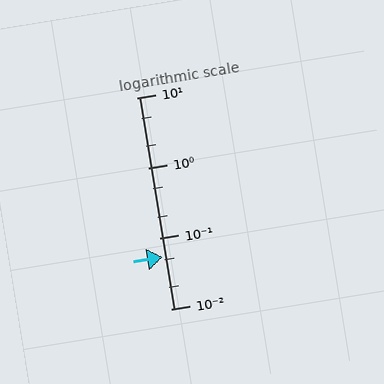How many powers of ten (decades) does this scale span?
The scale spans 3 decades, from 0.01 to 10.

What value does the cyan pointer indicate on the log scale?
The pointer indicates approximately 0.054.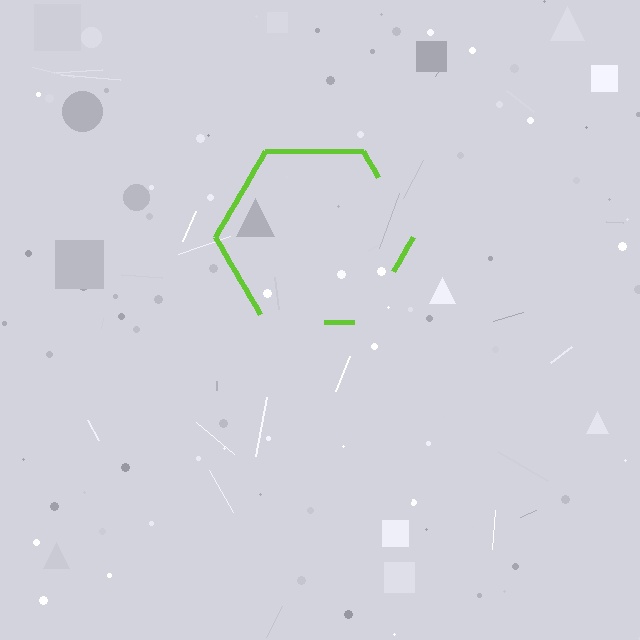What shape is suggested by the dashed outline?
The dashed outline suggests a hexagon.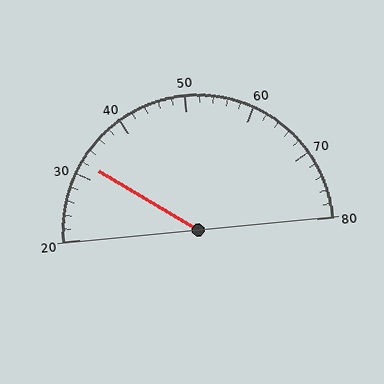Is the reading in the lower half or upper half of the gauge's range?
The reading is in the lower half of the range (20 to 80).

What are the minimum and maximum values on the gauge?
The gauge ranges from 20 to 80.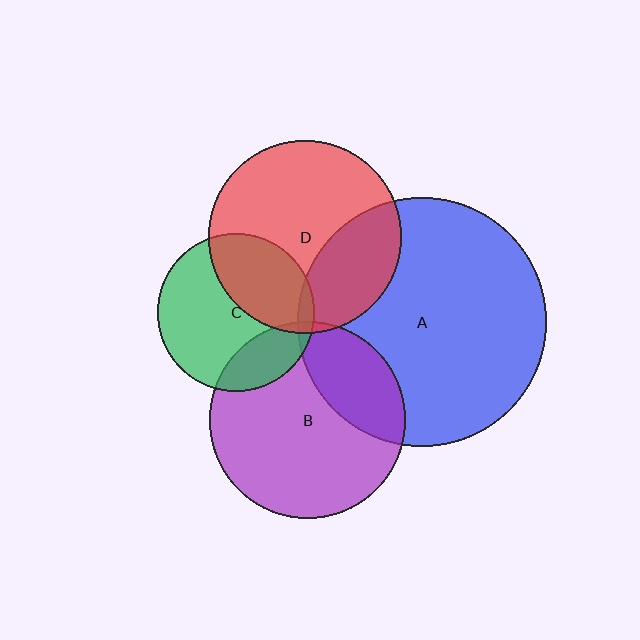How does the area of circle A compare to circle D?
Approximately 1.7 times.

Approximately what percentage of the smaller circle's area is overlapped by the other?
Approximately 25%.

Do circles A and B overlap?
Yes.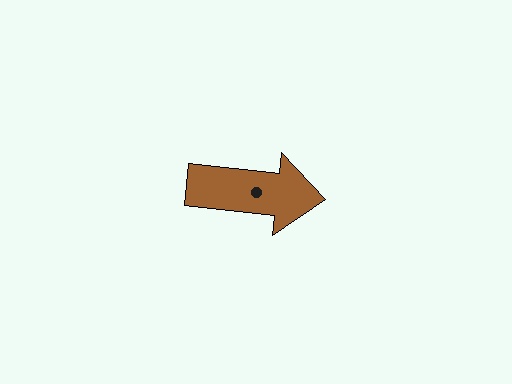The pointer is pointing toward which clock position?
Roughly 3 o'clock.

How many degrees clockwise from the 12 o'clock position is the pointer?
Approximately 96 degrees.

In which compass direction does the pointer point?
East.